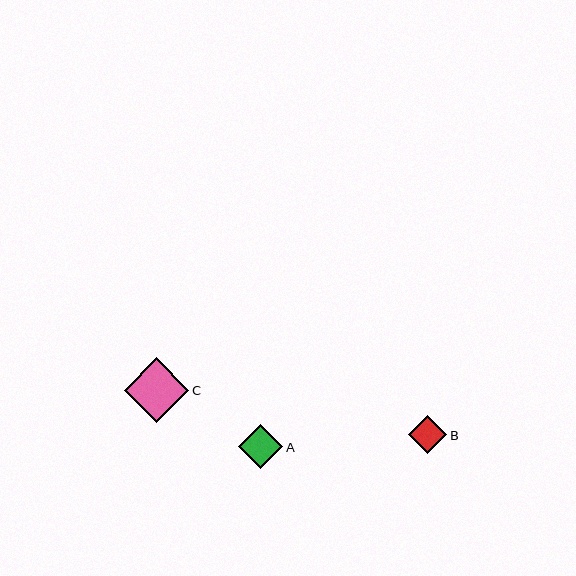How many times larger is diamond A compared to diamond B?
Diamond A is approximately 1.2 times the size of diamond B.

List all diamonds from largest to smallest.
From largest to smallest: C, A, B.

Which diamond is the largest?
Diamond C is the largest with a size of approximately 64 pixels.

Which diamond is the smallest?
Diamond B is the smallest with a size of approximately 38 pixels.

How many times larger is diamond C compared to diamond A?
Diamond C is approximately 1.5 times the size of diamond A.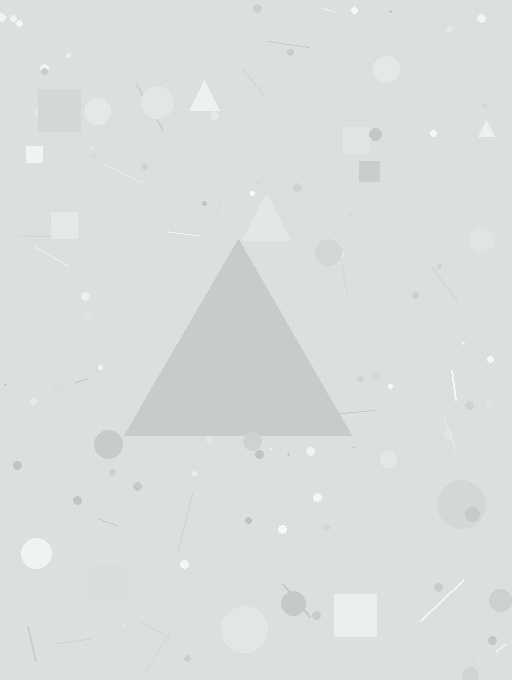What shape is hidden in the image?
A triangle is hidden in the image.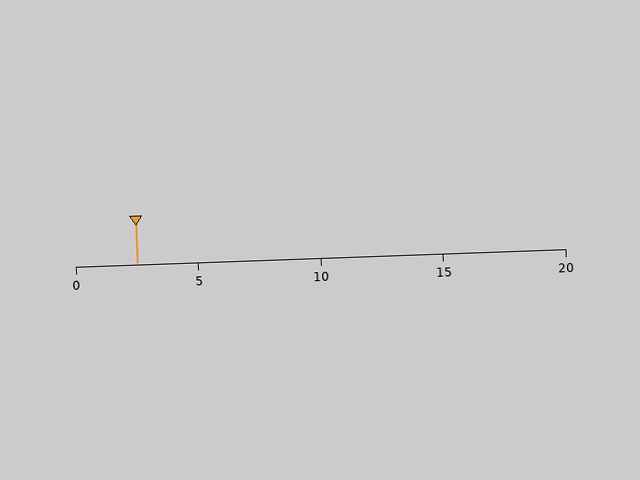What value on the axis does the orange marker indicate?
The marker indicates approximately 2.5.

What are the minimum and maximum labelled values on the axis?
The axis runs from 0 to 20.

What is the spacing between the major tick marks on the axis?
The major ticks are spaced 5 apart.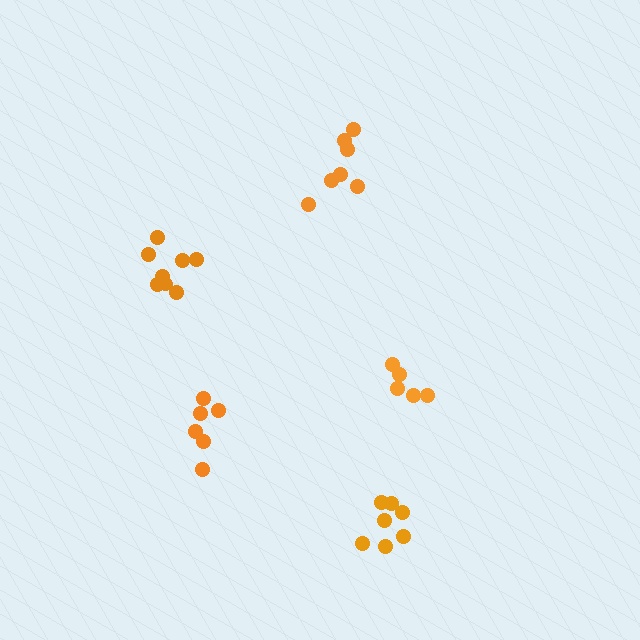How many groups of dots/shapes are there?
There are 5 groups.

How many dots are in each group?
Group 1: 7 dots, Group 2: 6 dots, Group 3: 7 dots, Group 4: 5 dots, Group 5: 8 dots (33 total).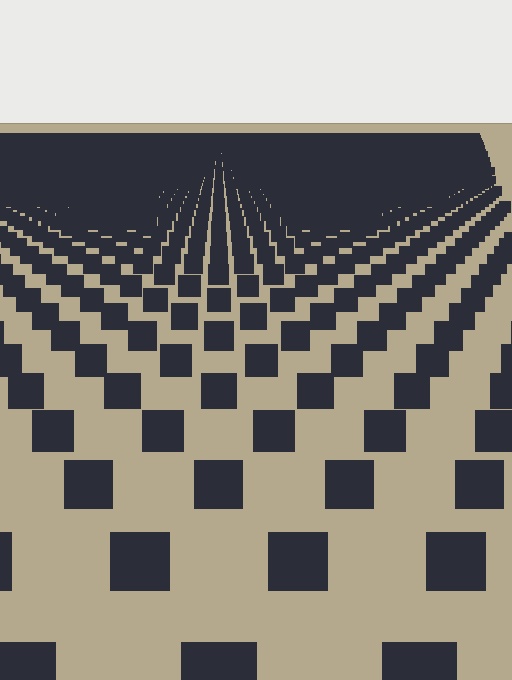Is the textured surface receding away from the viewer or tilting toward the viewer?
The surface is receding away from the viewer. Texture elements get smaller and denser toward the top.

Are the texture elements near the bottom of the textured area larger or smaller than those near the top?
Larger. Near the bottom, elements are closer to the viewer and appear at a bigger on-screen size.